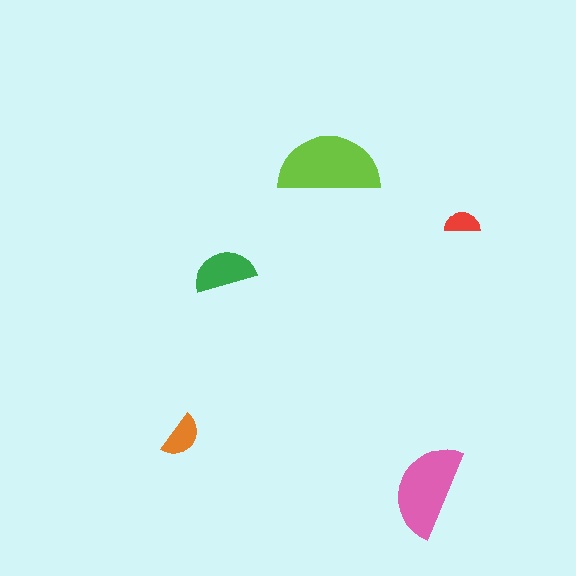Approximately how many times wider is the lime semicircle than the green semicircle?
About 1.5 times wider.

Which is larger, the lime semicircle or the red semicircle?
The lime one.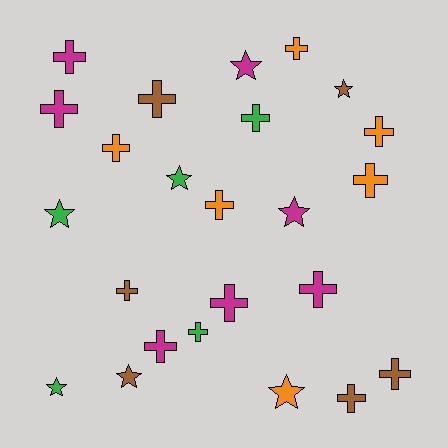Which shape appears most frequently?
Cross, with 16 objects.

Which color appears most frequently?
Magenta, with 7 objects.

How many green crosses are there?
There are 2 green crosses.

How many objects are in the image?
There are 24 objects.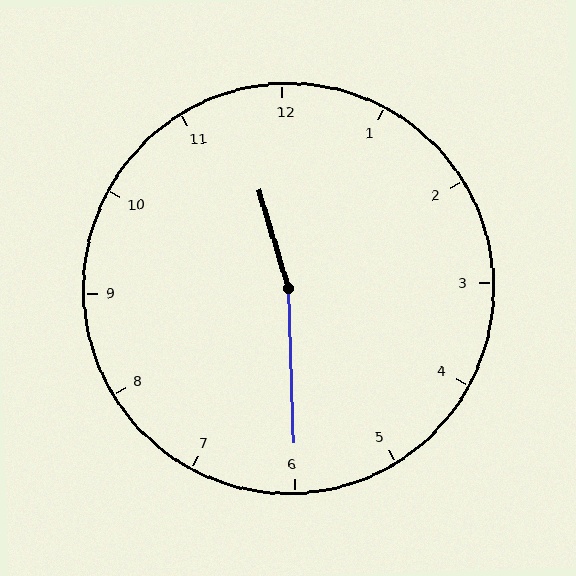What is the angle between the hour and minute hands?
Approximately 165 degrees.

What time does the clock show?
11:30.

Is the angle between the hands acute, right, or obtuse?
It is obtuse.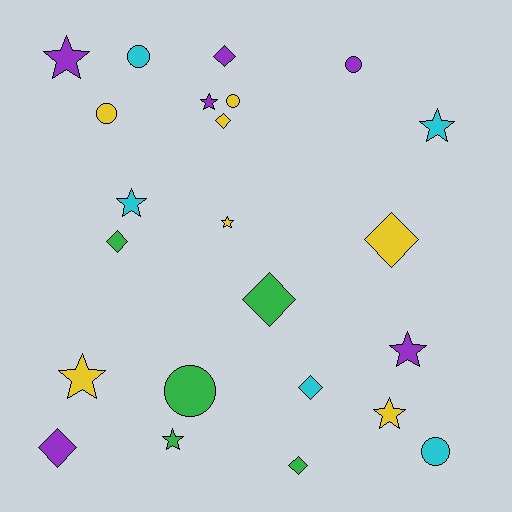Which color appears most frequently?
Yellow, with 7 objects.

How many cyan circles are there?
There are 2 cyan circles.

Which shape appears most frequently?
Star, with 9 objects.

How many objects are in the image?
There are 23 objects.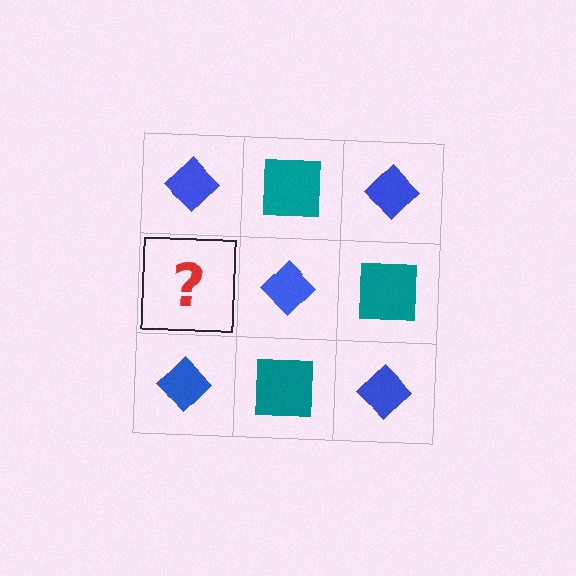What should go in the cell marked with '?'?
The missing cell should contain a teal square.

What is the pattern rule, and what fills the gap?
The rule is that it alternates blue diamond and teal square in a checkerboard pattern. The gap should be filled with a teal square.